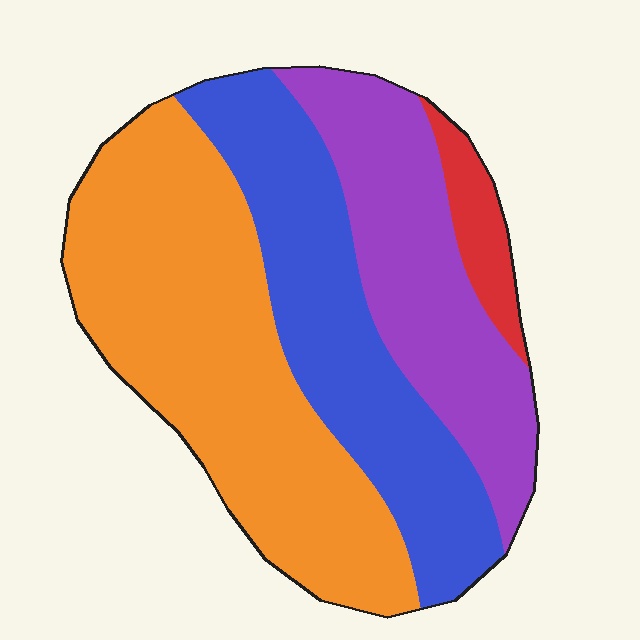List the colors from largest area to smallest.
From largest to smallest: orange, blue, purple, red.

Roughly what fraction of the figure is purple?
Purple covers about 25% of the figure.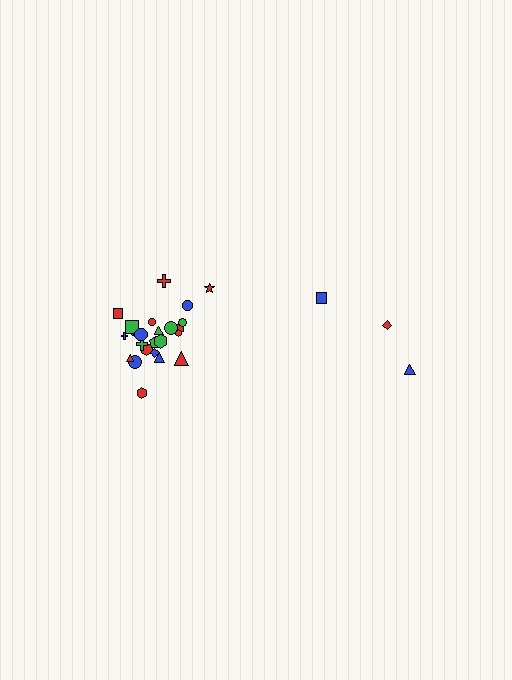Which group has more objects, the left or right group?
The left group.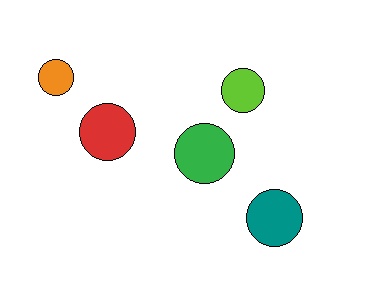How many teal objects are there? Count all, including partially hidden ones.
There is 1 teal object.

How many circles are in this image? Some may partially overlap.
There are 5 circles.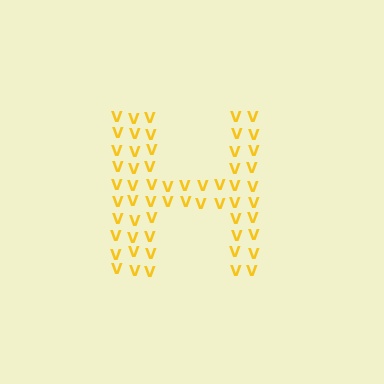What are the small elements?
The small elements are letter V's.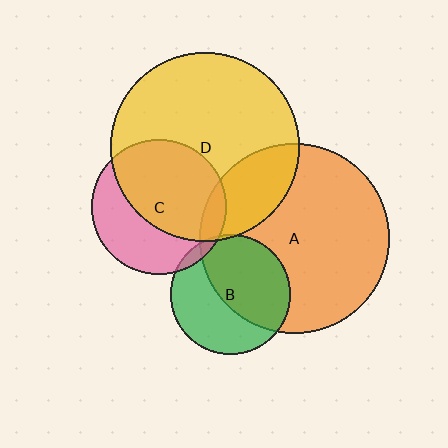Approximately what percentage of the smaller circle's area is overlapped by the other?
Approximately 55%.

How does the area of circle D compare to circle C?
Approximately 1.9 times.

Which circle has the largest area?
Circle A (orange).